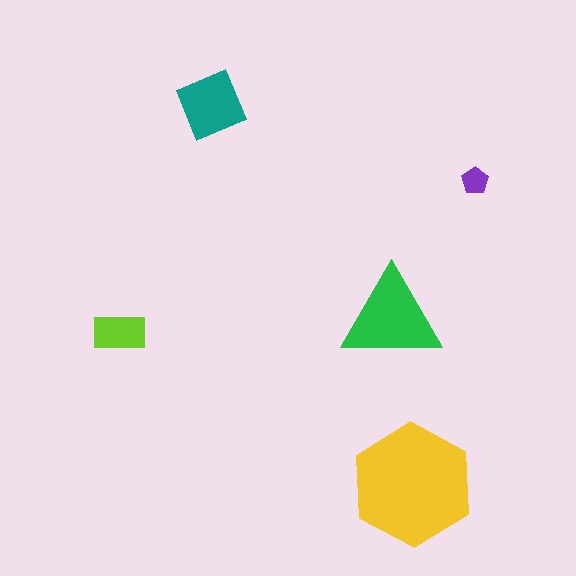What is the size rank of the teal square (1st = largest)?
3rd.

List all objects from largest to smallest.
The yellow hexagon, the green triangle, the teal square, the lime rectangle, the purple pentagon.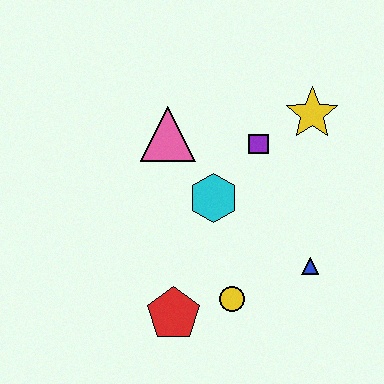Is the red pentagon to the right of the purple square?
No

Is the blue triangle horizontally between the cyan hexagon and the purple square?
No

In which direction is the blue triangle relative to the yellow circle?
The blue triangle is to the right of the yellow circle.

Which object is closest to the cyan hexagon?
The purple square is closest to the cyan hexagon.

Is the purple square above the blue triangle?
Yes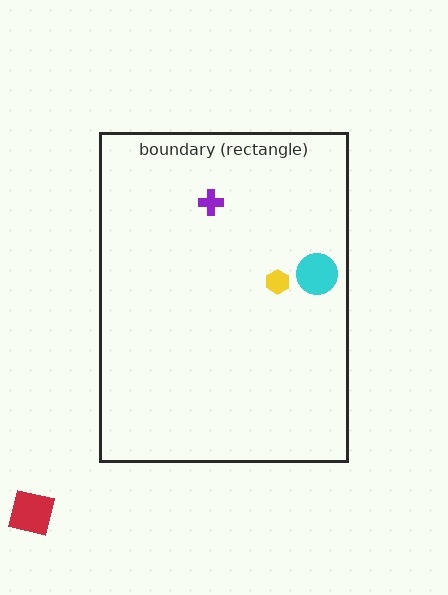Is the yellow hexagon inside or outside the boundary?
Inside.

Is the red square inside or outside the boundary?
Outside.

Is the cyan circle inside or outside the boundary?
Inside.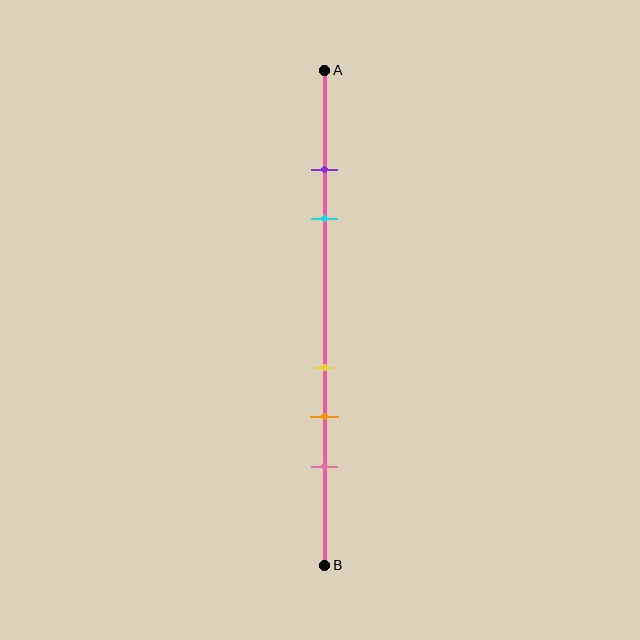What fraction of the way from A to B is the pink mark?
The pink mark is approximately 80% (0.8) of the way from A to B.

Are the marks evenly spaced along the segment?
No, the marks are not evenly spaced.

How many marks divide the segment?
There are 5 marks dividing the segment.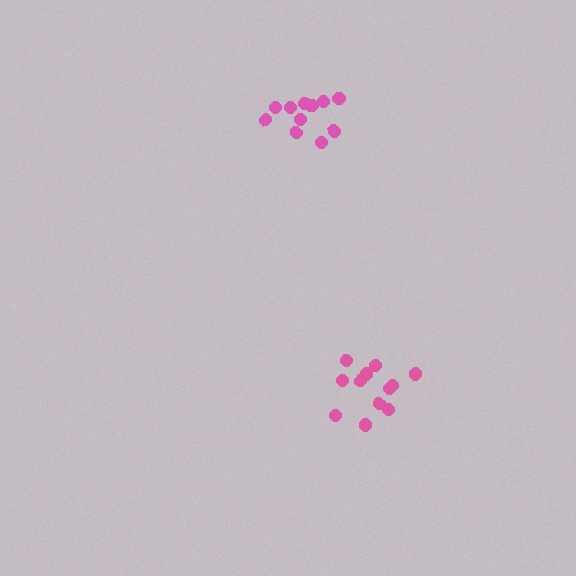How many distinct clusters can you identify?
There are 2 distinct clusters.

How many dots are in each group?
Group 1: 12 dots, Group 2: 11 dots (23 total).